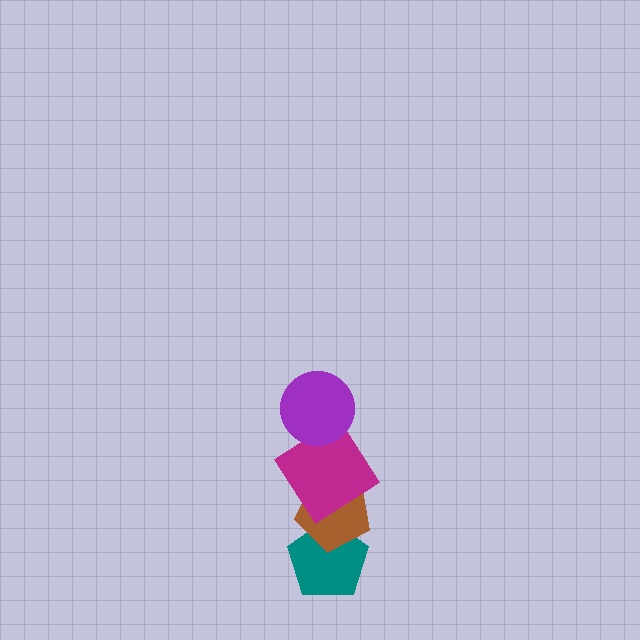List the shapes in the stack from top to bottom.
From top to bottom: the purple circle, the magenta diamond, the brown pentagon, the teal pentagon.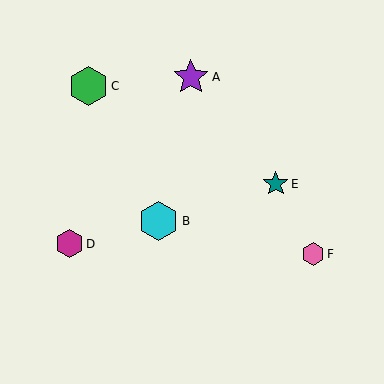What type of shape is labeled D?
Shape D is a magenta hexagon.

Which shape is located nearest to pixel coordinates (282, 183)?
The teal star (labeled E) at (276, 184) is nearest to that location.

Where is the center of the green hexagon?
The center of the green hexagon is at (88, 86).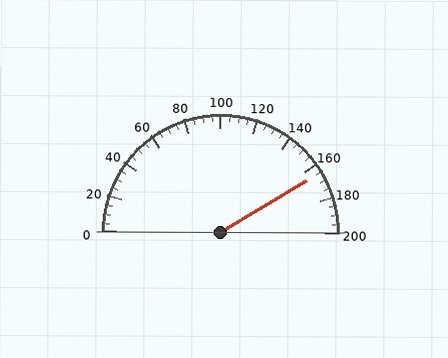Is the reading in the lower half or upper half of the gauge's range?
The reading is in the upper half of the range (0 to 200).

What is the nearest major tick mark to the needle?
The nearest major tick mark is 160.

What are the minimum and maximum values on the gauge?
The gauge ranges from 0 to 200.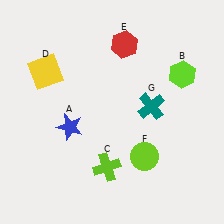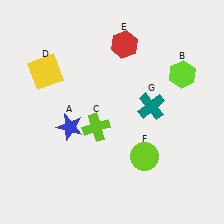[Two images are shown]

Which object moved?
The lime cross (C) moved up.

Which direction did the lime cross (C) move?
The lime cross (C) moved up.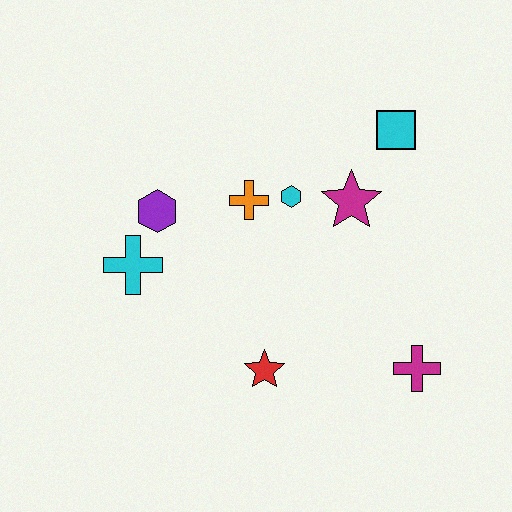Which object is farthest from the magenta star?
The cyan cross is farthest from the magenta star.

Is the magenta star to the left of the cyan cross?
No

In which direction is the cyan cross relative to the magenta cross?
The cyan cross is to the left of the magenta cross.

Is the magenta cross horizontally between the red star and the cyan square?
No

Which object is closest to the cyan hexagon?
The orange cross is closest to the cyan hexagon.